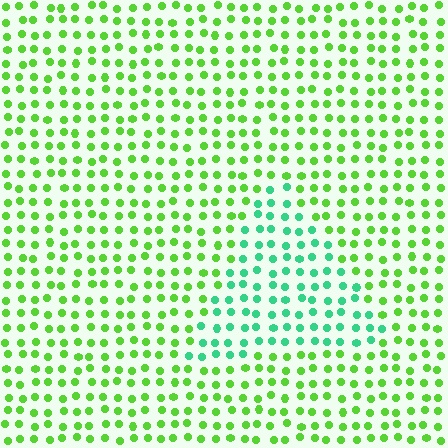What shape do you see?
I see a triangle.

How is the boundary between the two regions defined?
The boundary is defined purely by a slight shift in hue (about 45 degrees). Spacing, size, and orientation are identical on both sides.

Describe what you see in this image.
The image is filled with small lime elements in a uniform arrangement. A triangle-shaped region is visible where the elements are tinted to a slightly different hue, forming a subtle color boundary.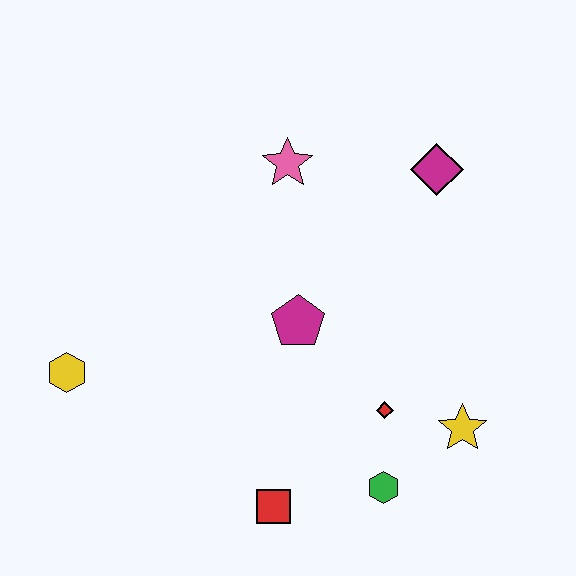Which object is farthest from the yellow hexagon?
The magenta diamond is farthest from the yellow hexagon.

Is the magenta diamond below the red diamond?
No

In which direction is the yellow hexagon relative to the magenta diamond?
The yellow hexagon is to the left of the magenta diamond.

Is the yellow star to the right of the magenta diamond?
Yes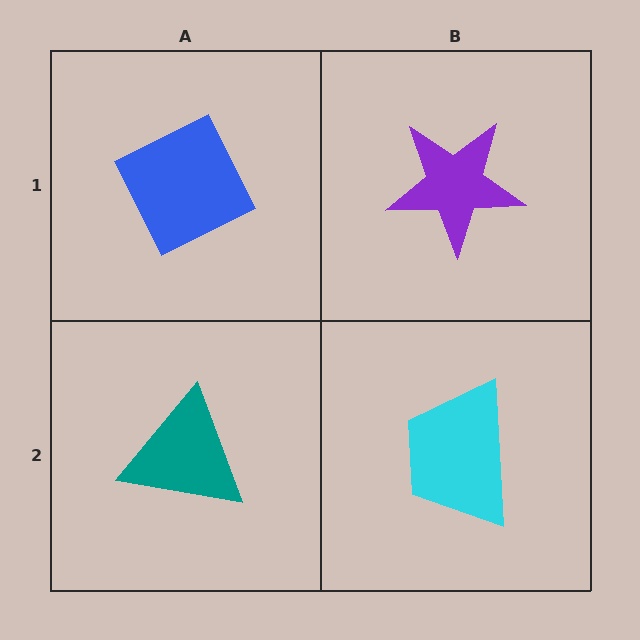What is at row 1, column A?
A blue diamond.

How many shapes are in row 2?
2 shapes.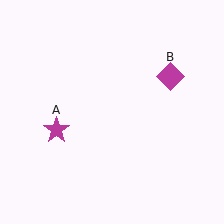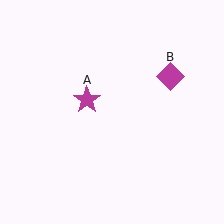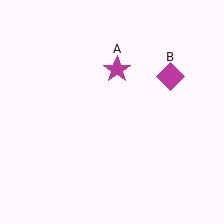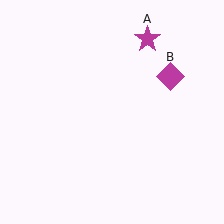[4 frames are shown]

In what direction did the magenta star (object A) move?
The magenta star (object A) moved up and to the right.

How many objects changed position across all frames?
1 object changed position: magenta star (object A).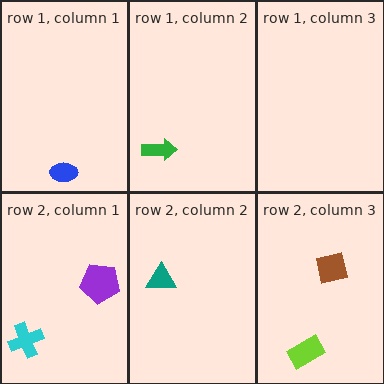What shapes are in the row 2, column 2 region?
The teal triangle.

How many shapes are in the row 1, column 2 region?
1.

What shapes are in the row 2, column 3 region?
The lime rectangle, the brown square.